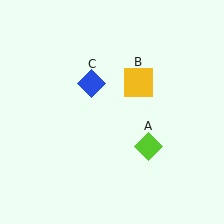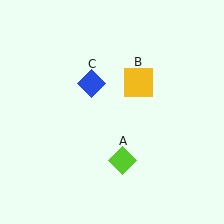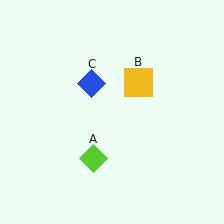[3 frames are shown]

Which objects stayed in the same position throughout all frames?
Yellow square (object B) and blue diamond (object C) remained stationary.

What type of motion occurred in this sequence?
The lime diamond (object A) rotated clockwise around the center of the scene.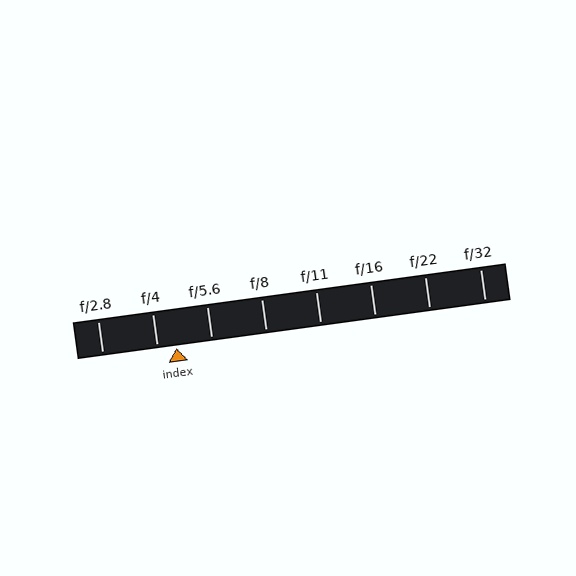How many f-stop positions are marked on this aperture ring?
There are 8 f-stop positions marked.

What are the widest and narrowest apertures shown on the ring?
The widest aperture shown is f/2.8 and the narrowest is f/32.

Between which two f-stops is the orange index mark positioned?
The index mark is between f/4 and f/5.6.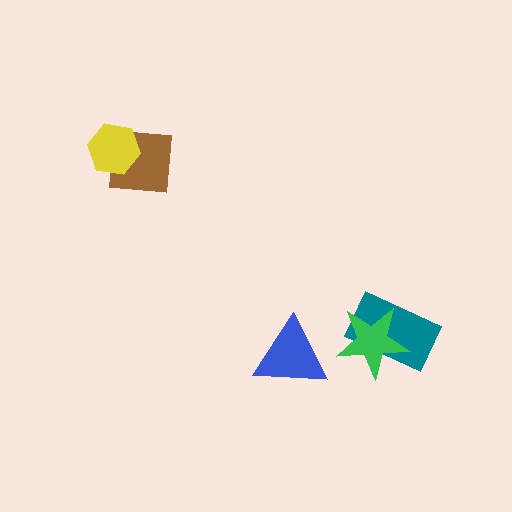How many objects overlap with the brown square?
1 object overlaps with the brown square.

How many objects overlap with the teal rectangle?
1 object overlaps with the teal rectangle.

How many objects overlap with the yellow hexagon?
1 object overlaps with the yellow hexagon.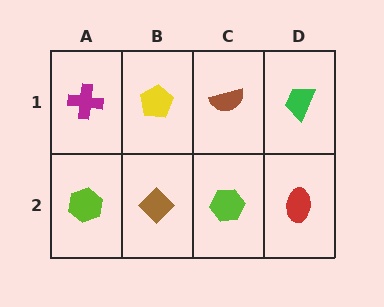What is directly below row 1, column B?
A brown diamond.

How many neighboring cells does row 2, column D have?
2.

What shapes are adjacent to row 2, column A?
A magenta cross (row 1, column A), a brown diamond (row 2, column B).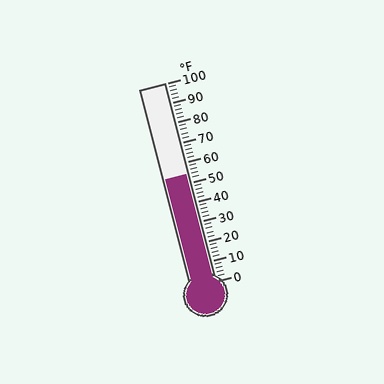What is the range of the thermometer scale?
The thermometer scale ranges from 0°F to 100°F.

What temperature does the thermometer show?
The thermometer shows approximately 54°F.